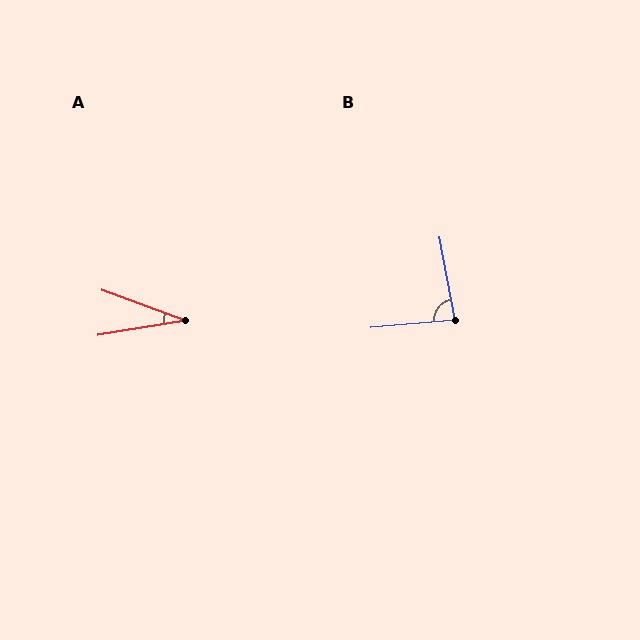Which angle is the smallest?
A, at approximately 30 degrees.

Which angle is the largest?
B, at approximately 85 degrees.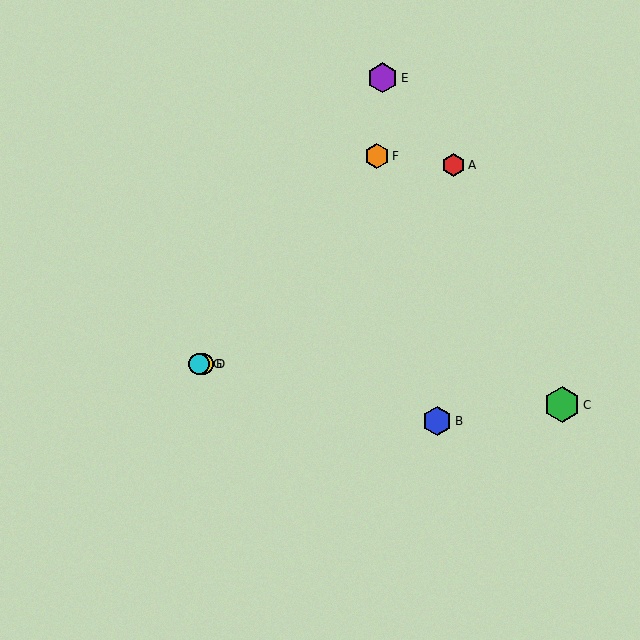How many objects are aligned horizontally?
2 objects (D, G) are aligned horizontally.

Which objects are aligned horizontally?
Objects D, G are aligned horizontally.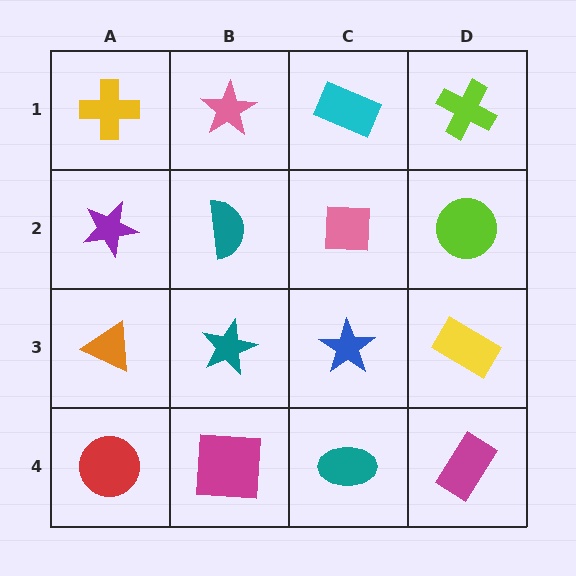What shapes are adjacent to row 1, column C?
A pink square (row 2, column C), a pink star (row 1, column B), a lime cross (row 1, column D).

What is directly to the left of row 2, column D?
A pink square.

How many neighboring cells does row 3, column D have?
3.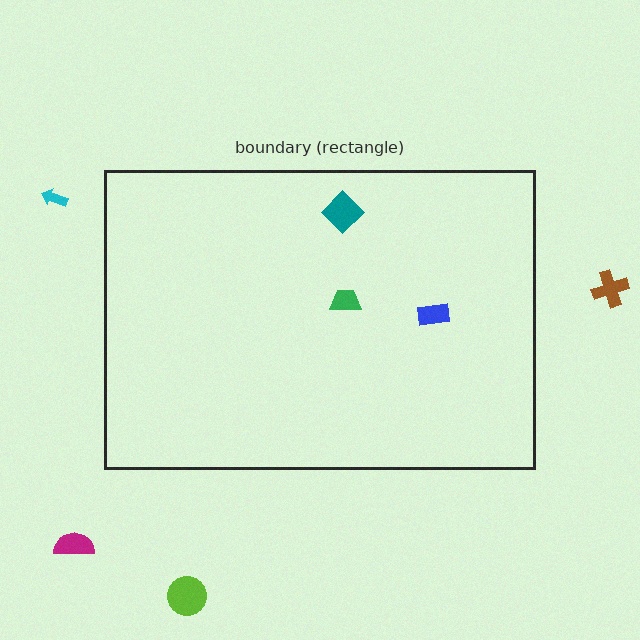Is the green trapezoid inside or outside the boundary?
Inside.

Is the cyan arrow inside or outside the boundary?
Outside.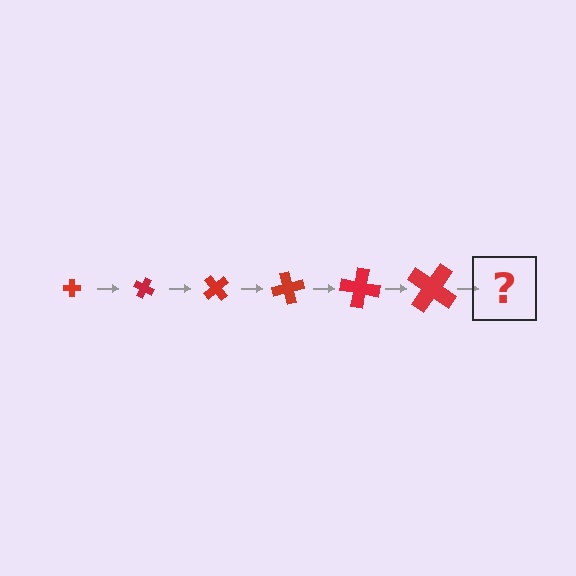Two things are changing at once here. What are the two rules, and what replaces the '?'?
The two rules are that the cross grows larger each step and it rotates 25 degrees each step. The '?' should be a cross, larger than the previous one and rotated 150 degrees from the start.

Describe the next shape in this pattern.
It should be a cross, larger than the previous one and rotated 150 degrees from the start.